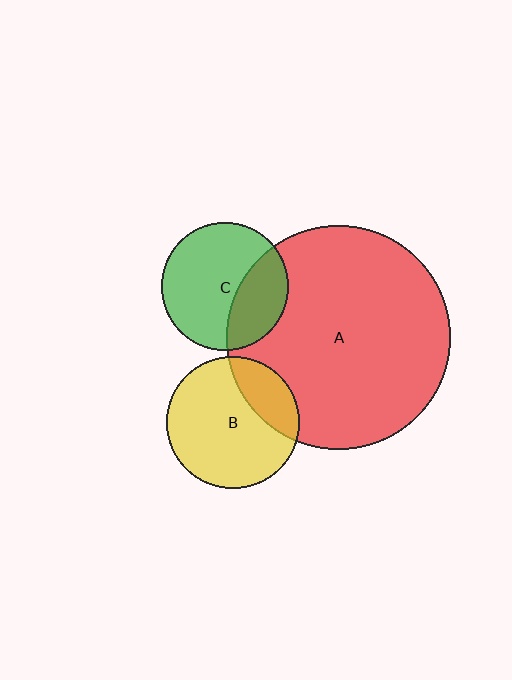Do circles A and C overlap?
Yes.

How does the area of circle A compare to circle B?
Approximately 2.9 times.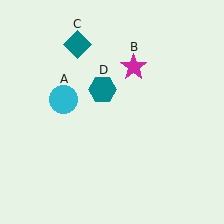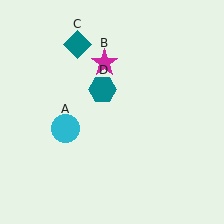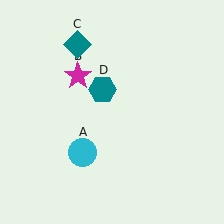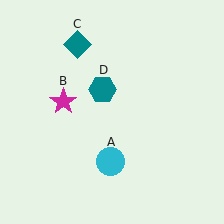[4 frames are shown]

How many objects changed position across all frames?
2 objects changed position: cyan circle (object A), magenta star (object B).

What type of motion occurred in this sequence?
The cyan circle (object A), magenta star (object B) rotated counterclockwise around the center of the scene.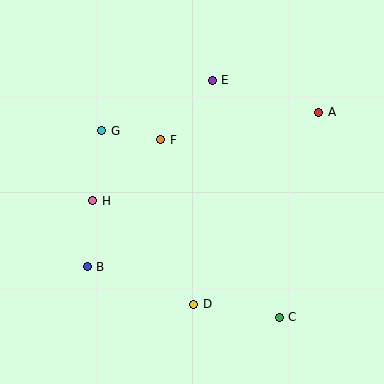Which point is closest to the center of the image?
Point F at (161, 140) is closest to the center.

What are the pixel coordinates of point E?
Point E is at (212, 80).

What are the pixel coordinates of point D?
Point D is at (194, 304).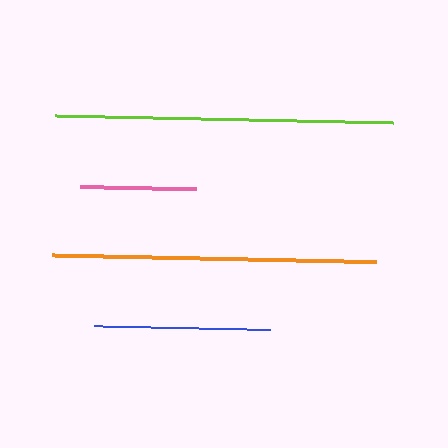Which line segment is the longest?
The lime line is the longest at approximately 338 pixels.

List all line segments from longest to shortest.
From longest to shortest: lime, orange, blue, pink.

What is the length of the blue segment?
The blue segment is approximately 176 pixels long.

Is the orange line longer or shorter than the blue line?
The orange line is longer than the blue line.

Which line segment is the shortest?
The pink line is the shortest at approximately 115 pixels.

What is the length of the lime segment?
The lime segment is approximately 338 pixels long.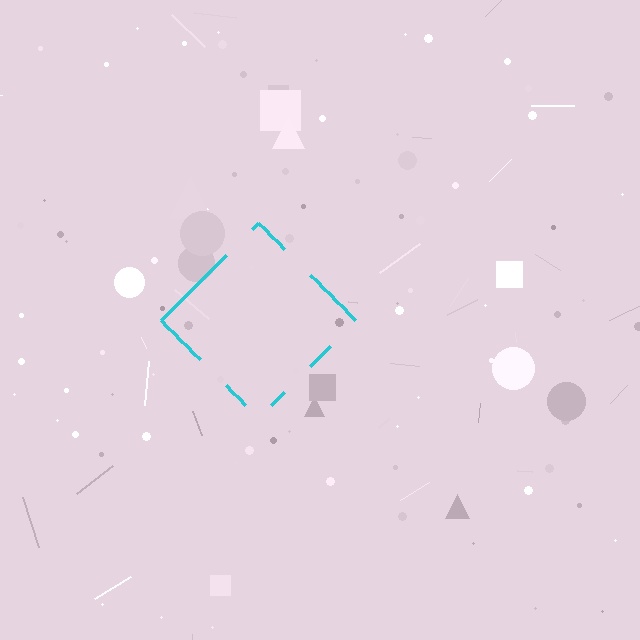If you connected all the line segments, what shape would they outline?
They would outline a diamond.